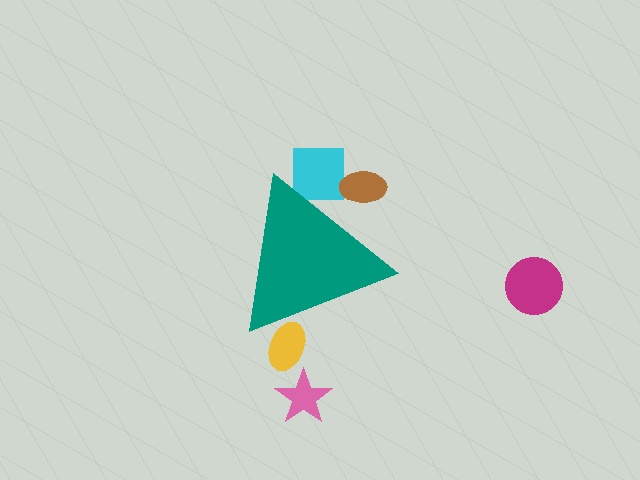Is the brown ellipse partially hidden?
Yes, the brown ellipse is partially hidden behind the teal triangle.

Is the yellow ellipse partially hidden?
Yes, the yellow ellipse is partially hidden behind the teal triangle.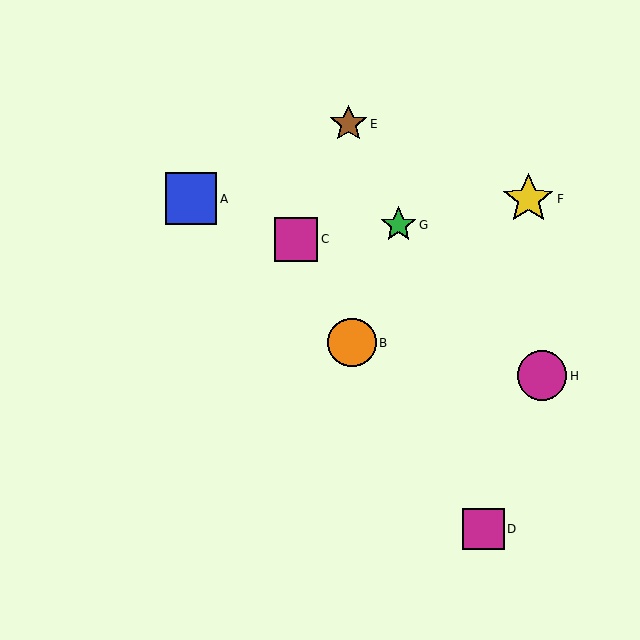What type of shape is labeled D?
Shape D is a magenta square.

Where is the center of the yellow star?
The center of the yellow star is at (528, 199).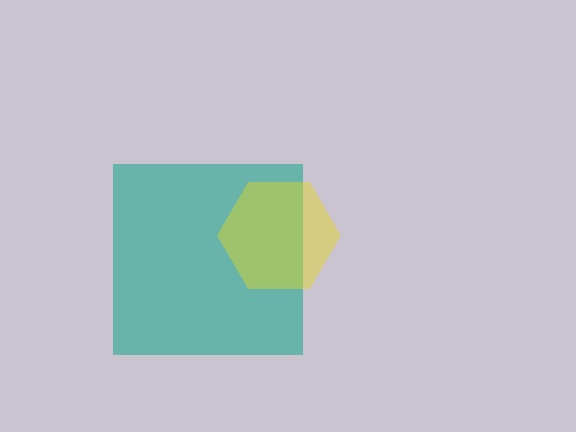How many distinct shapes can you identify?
There are 2 distinct shapes: a teal square, a yellow hexagon.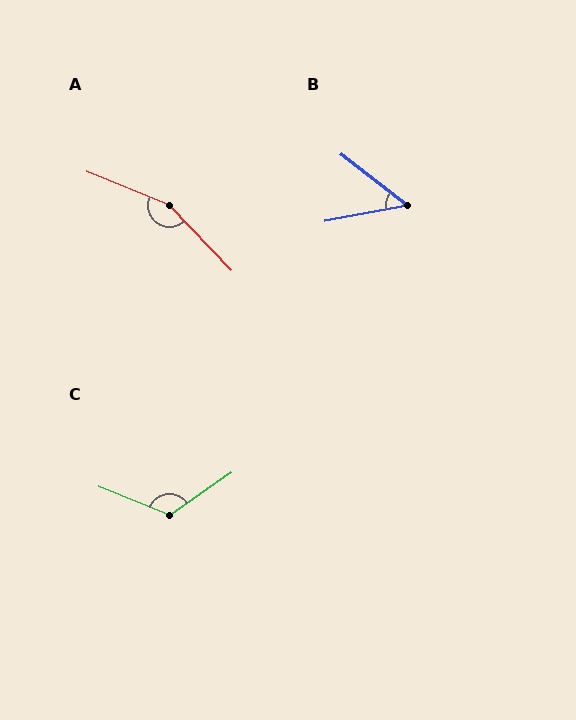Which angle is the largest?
A, at approximately 156 degrees.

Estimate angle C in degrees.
Approximately 123 degrees.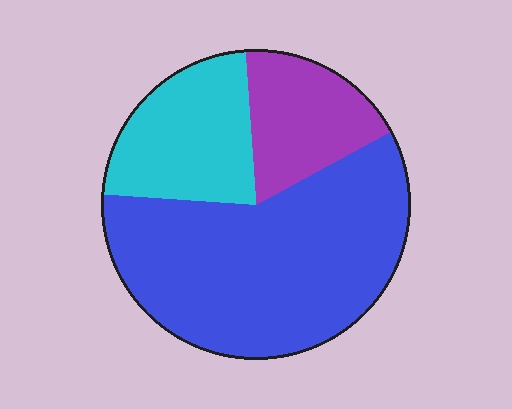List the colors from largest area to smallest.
From largest to smallest: blue, cyan, purple.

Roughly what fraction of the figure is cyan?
Cyan takes up about one quarter (1/4) of the figure.